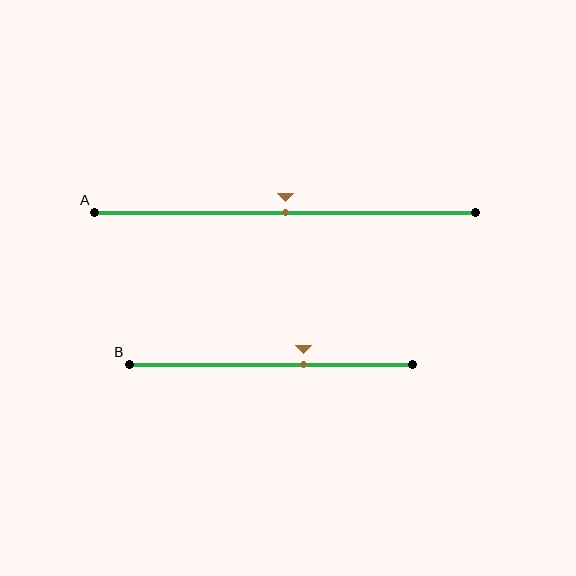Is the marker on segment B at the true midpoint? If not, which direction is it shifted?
No, the marker on segment B is shifted to the right by about 12% of the segment length.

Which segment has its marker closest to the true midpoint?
Segment A has its marker closest to the true midpoint.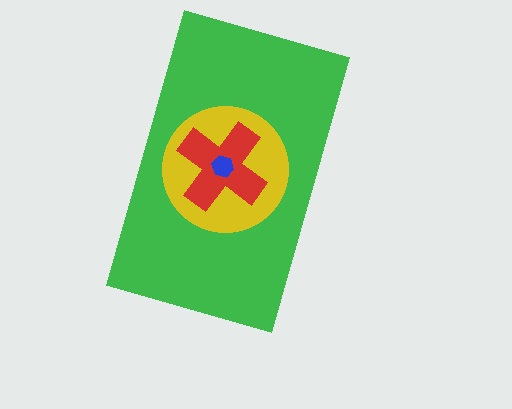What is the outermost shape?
The green rectangle.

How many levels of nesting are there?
4.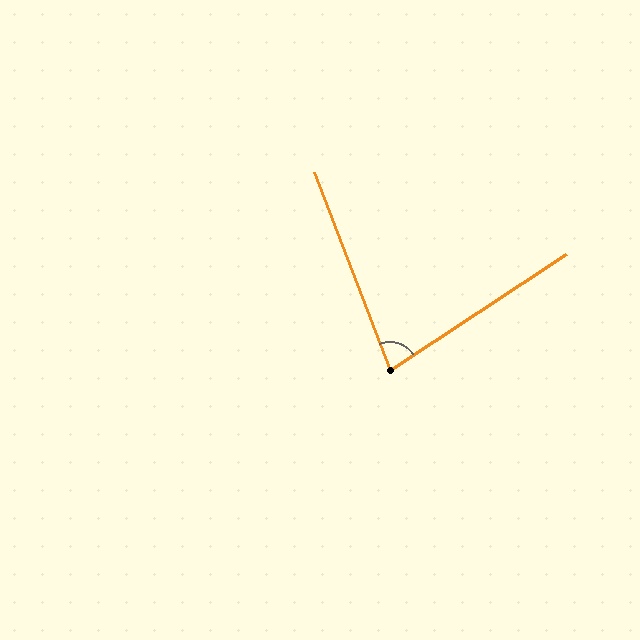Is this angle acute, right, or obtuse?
It is acute.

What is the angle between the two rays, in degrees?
Approximately 78 degrees.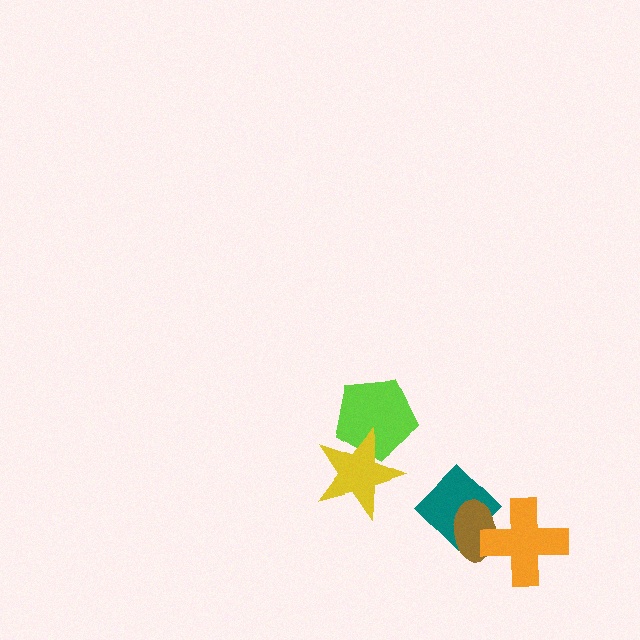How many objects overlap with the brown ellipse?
2 objects overlap with the brown ellipse.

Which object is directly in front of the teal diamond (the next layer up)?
The brown ellipse is directly in front of the teal diamond.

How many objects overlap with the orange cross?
2 objects overlap with the orange cross.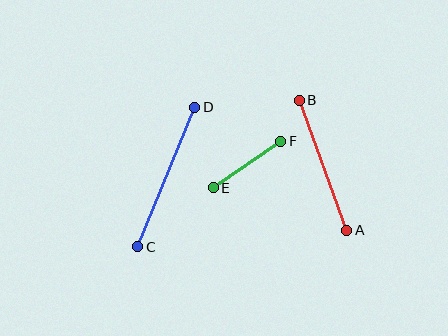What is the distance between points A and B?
The distance is approximately 139 pixels.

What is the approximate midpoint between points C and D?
The midpoint is at approximately (166, 177) pixels.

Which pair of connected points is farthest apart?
Points C and D are farthest apart.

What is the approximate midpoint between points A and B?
The midpoint is at approximately (323, 165) pixels.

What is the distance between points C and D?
The distance is approximately 151 pixels.